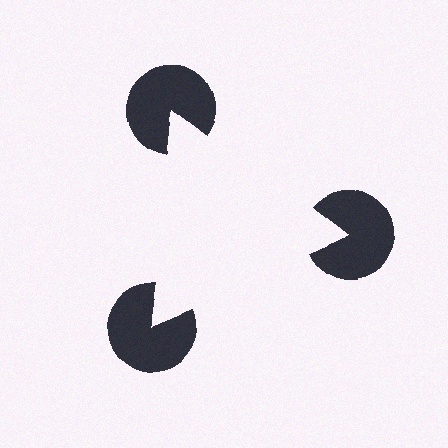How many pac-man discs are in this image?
There are 3 — one at each vertex of the illusory triangle.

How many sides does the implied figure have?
3 sides.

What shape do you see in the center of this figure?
An illusory triangle — its edges are inferred from the aligned wedge cuts in the pac-man discs, not physically drawn.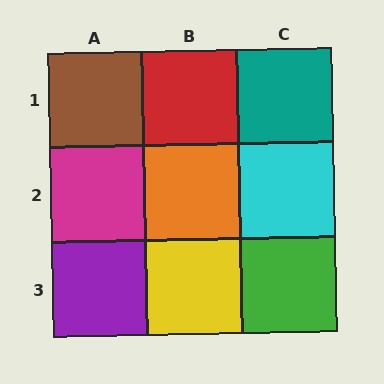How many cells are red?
1 cell is red.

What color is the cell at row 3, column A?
Purple.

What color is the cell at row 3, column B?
Yellow.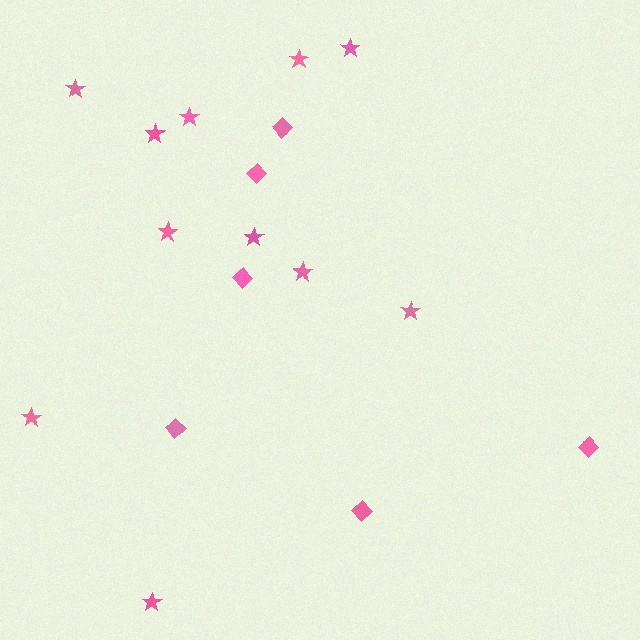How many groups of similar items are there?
There are 2 groups: one group of diamonds (6) and one group of stars (11).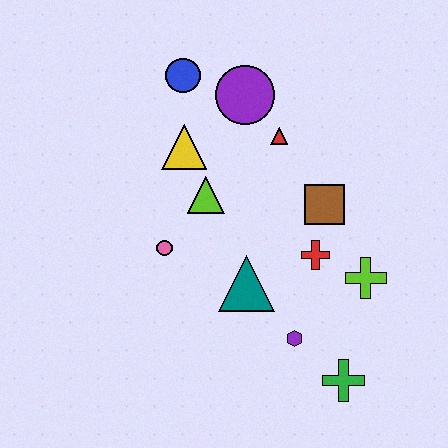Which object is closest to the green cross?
The purple hexagon is closest to the green cross.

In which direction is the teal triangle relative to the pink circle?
The teal triangle is to the right of the pink circle.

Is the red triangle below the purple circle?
Yes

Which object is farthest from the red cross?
The blue circle is farthest from the red cross.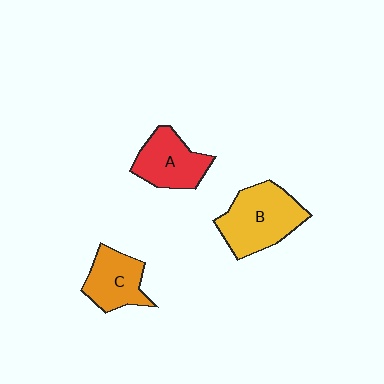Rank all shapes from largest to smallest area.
From largest to smallest: B (yellow), A (red), C (orange).